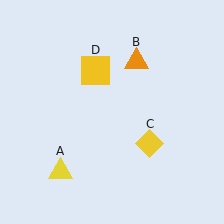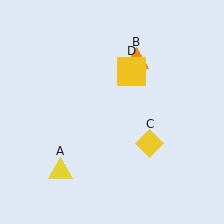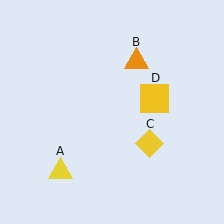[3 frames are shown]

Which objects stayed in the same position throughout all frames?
Yellow triangle (object A) and orange triangle (object B) and yellow diamond (object C) remained stationary.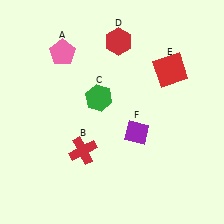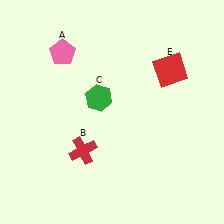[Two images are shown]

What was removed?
The purple diamond (F), the red hexagon (D) were removed in Image 2.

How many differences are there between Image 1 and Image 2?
There are 2 differences between the two images.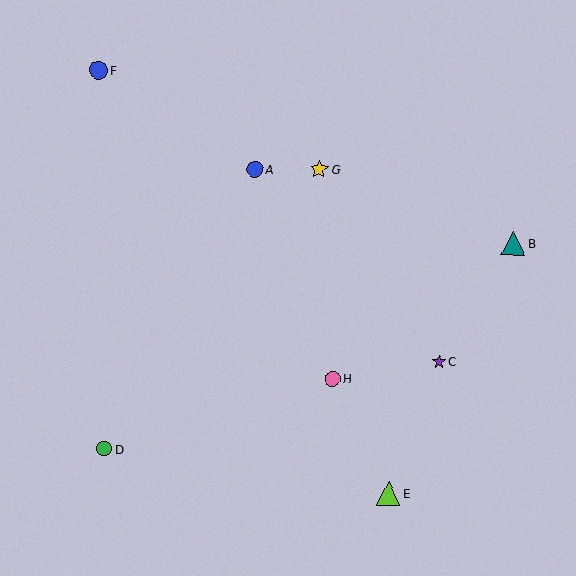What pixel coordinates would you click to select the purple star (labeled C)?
Click at (439, 362) to select the purple star C.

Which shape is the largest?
The lime triangle (labeled E) is the largest.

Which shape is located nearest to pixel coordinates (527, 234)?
The teal triangle (labeled B) at (513, 244) is nearest to that location.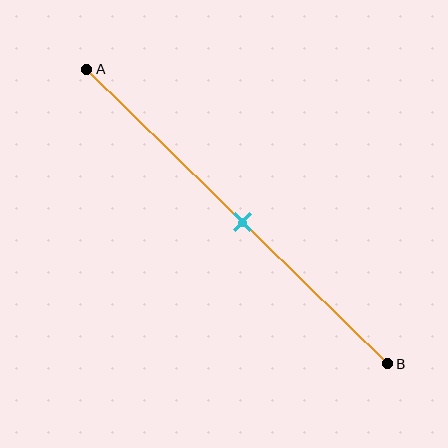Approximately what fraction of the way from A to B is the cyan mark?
The cyan mark is approximately 50% of the way from A to B.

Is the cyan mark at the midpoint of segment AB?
Yes, the mark is approximately at the midpoint.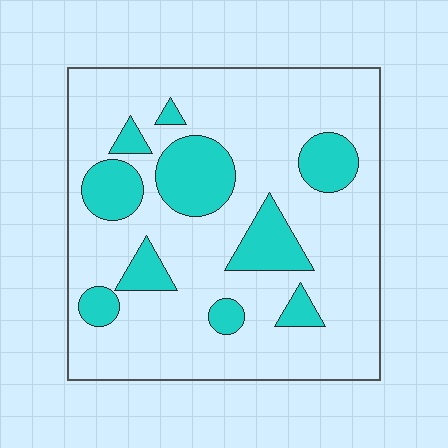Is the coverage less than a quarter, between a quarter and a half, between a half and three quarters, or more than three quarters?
Less than a quarter.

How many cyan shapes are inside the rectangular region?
10.